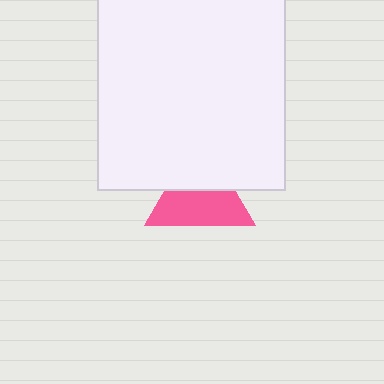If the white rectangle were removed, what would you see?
You would see the complete pink triangle.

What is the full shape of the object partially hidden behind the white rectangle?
The partially hidden object is a pink triangle.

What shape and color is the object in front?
The object in front is a white rectangle.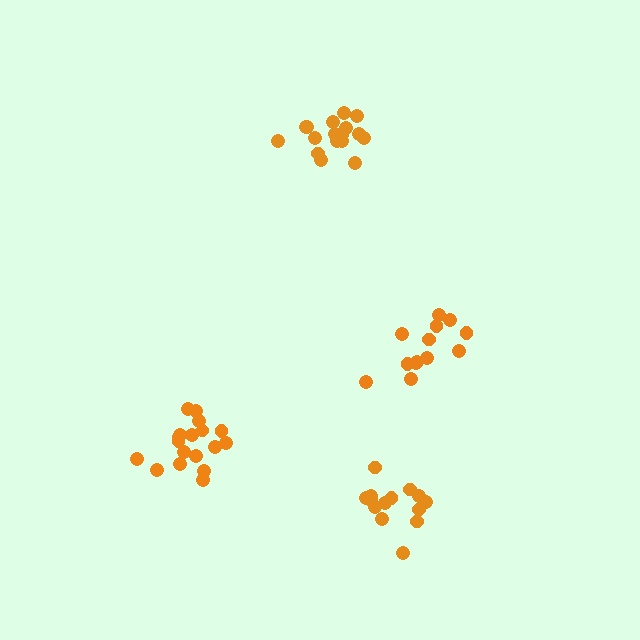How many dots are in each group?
Group 1: 13 dots, Group 2: 18 dots, Group 3: 14 dots, Group 4: 18 dots (63 total).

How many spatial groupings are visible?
There are 4 spatial groupings.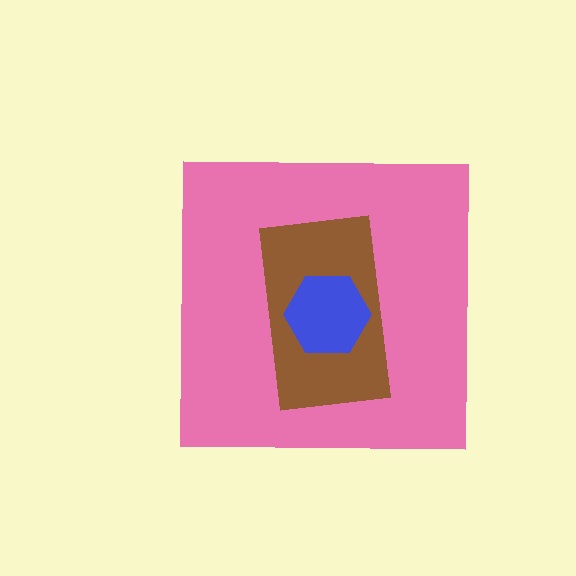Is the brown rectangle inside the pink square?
Yes.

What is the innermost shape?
The blue hexagon.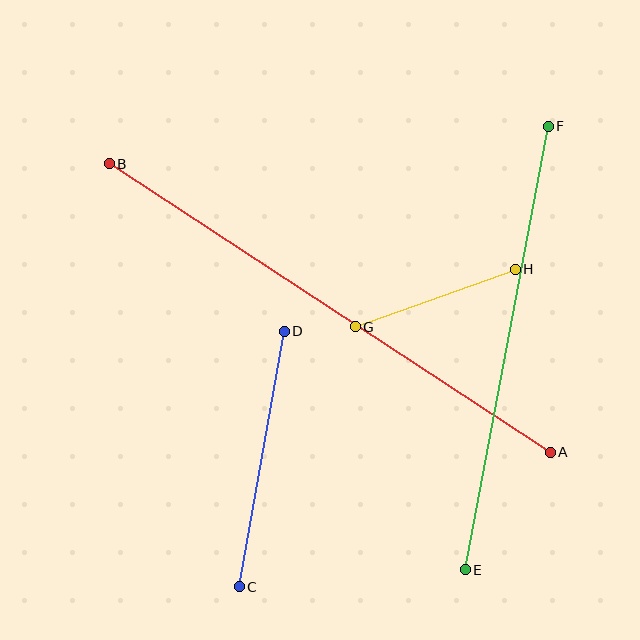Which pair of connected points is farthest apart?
Points A and B are farthest apart.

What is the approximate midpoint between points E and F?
The midpoint is at approximately (507, 348) pixels.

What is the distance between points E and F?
The distance is approximately 451 pixels.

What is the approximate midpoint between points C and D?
The midpoint is at approximately (262, 459) pixels.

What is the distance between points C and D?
The distance is approximately 259 pixels.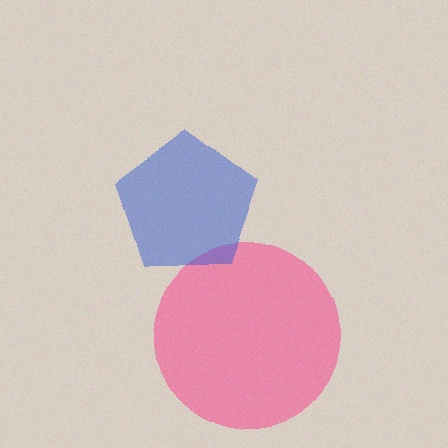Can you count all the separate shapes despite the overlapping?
Yes, there are 2 separate shapes.